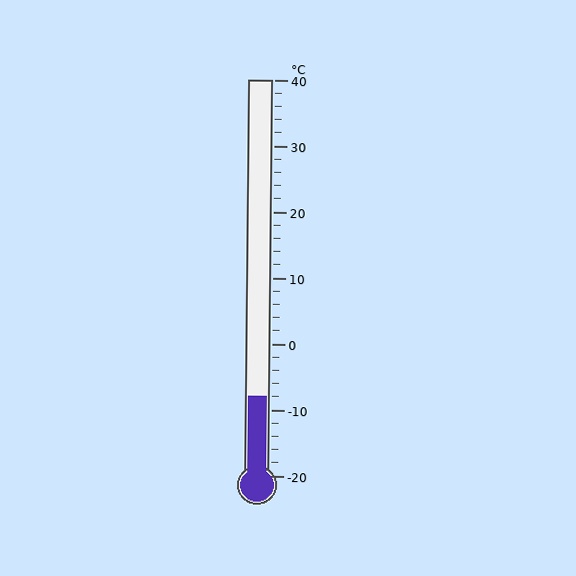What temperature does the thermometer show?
The thermometer shows approximately -8°C.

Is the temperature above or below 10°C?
The temperature is below 10°C.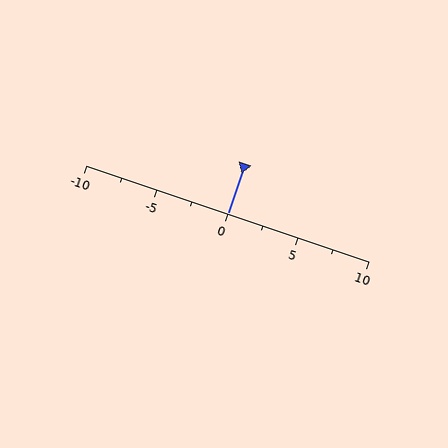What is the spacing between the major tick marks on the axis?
The major ticks are spaced 5 apart.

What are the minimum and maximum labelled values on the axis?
The axis runs from -10 to 10.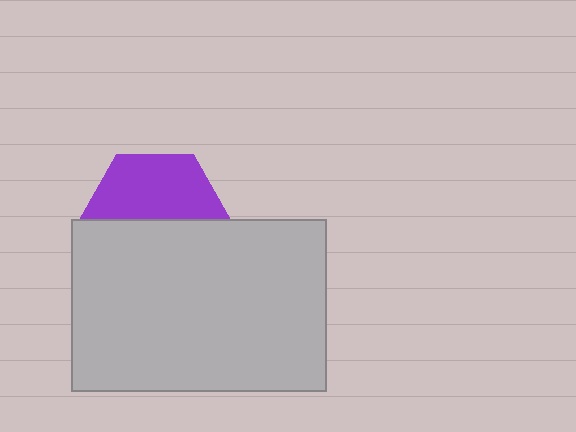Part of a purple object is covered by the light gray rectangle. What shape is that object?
It is a hexagon.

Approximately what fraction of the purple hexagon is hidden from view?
Roughly 51% of the purple hexagon is hidden behind the light gray rectangle.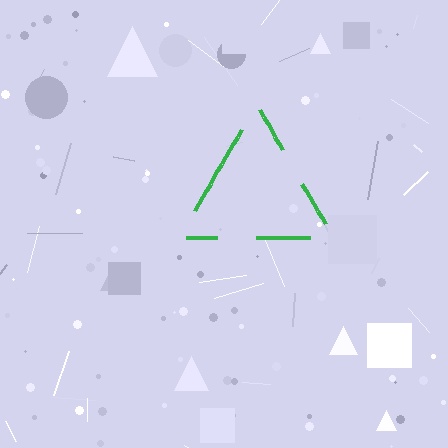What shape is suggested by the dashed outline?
The dashed outline suggests a triangle.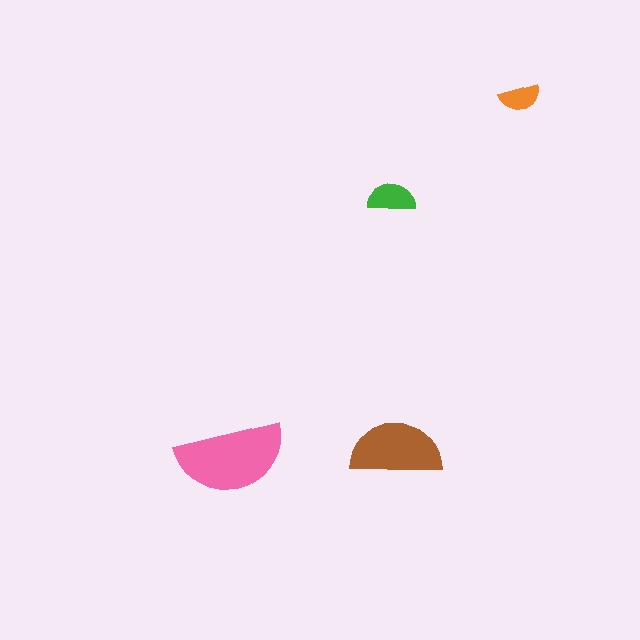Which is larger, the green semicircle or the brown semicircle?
The brown one.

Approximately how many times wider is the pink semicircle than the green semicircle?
About 2.5 times wider.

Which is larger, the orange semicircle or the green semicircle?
The green one.